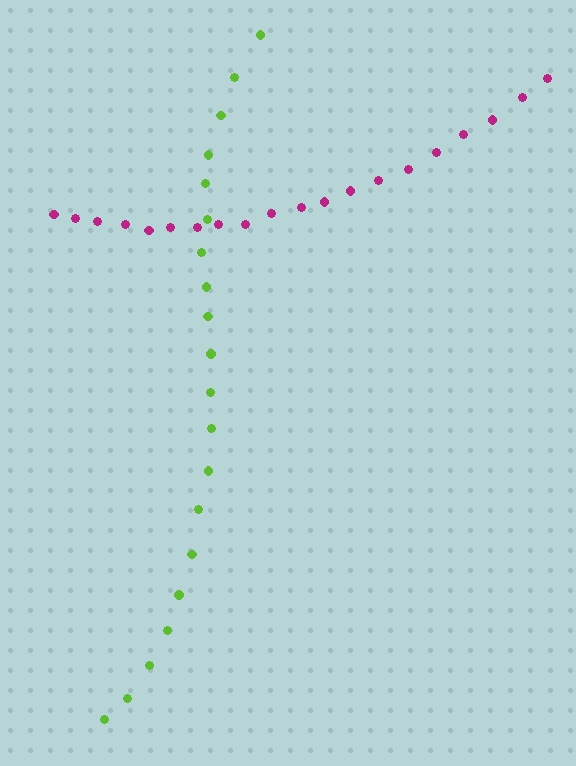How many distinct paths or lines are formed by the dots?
There are 2 distinct paths.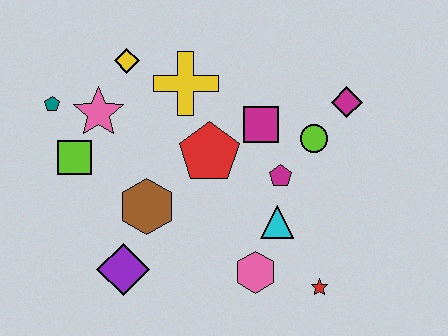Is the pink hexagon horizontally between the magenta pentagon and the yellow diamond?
Yes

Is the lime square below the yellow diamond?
Yes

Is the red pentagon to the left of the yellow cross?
No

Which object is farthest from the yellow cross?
The red star is farthest from the yellow cross.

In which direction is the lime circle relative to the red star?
The lime circle is above the red star.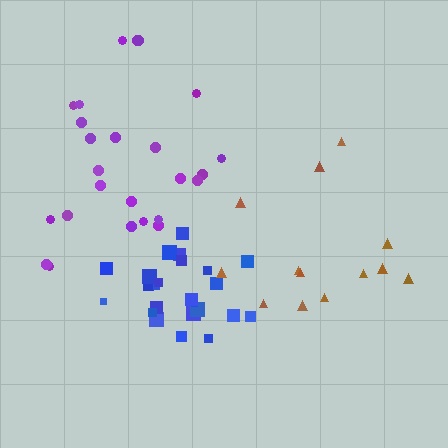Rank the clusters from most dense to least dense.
blue, purple, brown.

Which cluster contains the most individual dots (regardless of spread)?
Purple (25).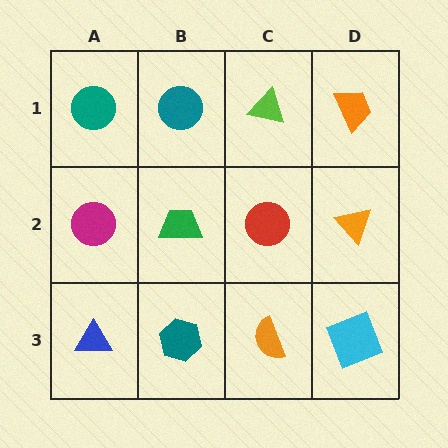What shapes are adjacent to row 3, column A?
A magenta circle (row 2, column A), a teal hexagon (row 3, column B).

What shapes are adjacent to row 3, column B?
A green trapezoid (row 2, column B), a blue triangle (row 3, column A), an orange semicircle (row 3, column C).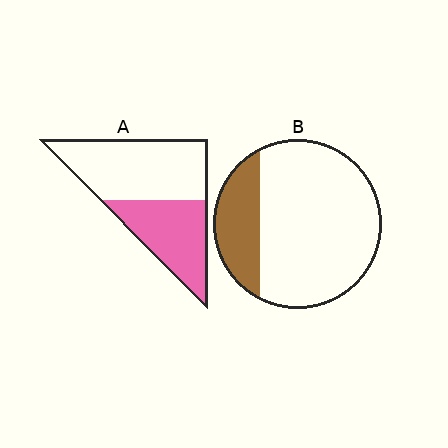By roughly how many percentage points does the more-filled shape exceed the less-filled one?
By roughly 20 percentage points (A over B).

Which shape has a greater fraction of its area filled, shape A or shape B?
Shape A.